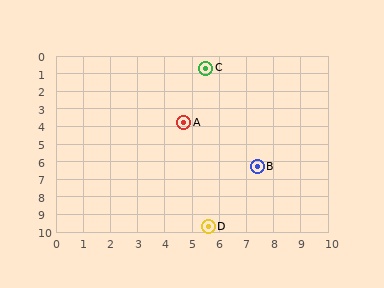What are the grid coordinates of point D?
Point D is at approximately (5.6, 9.7).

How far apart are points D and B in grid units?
Points D and B are about 3.8 grid units apart.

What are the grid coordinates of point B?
Point B is at approximately (7.4, 6.3).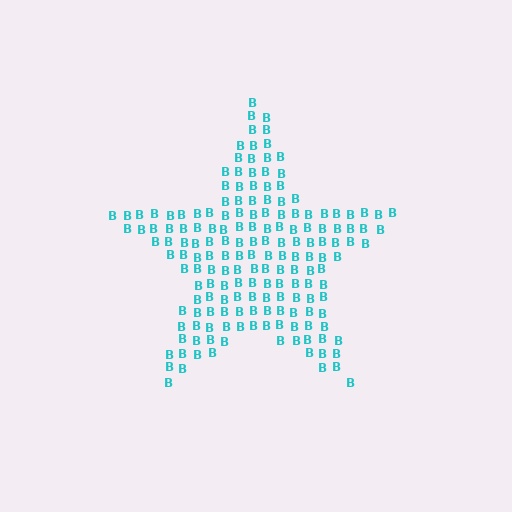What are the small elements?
The small elements are letter B's.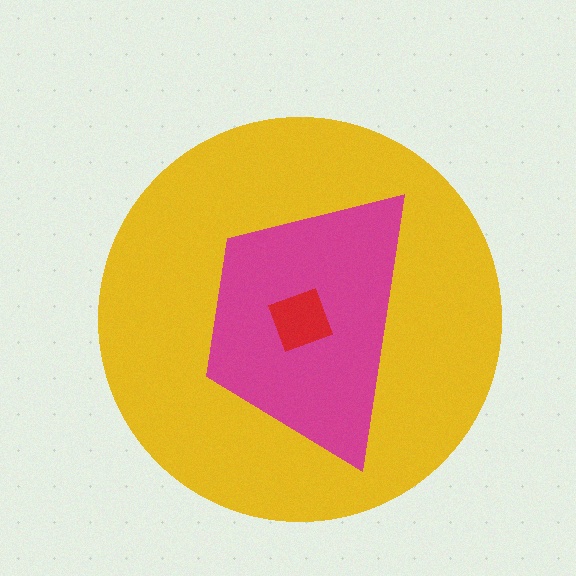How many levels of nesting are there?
3.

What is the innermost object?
The red diamond.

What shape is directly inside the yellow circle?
The magenta trapezoid.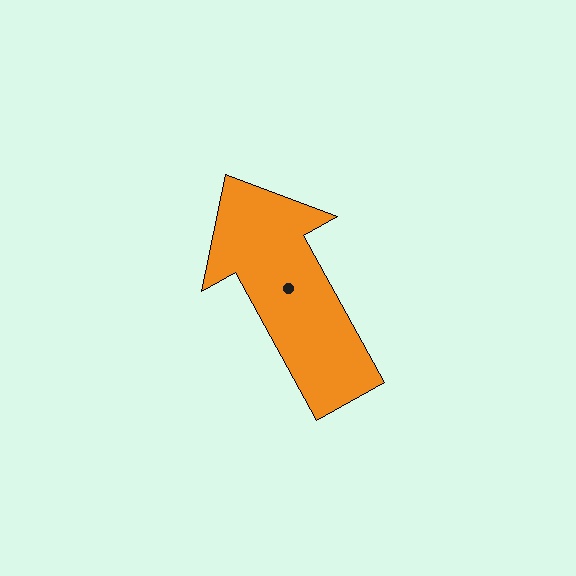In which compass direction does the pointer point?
Northwest.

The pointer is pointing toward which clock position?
Roughly 11 o'clock.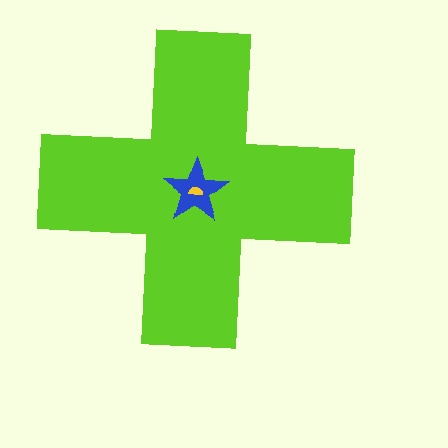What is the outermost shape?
The lime cross.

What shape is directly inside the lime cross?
The blue star.